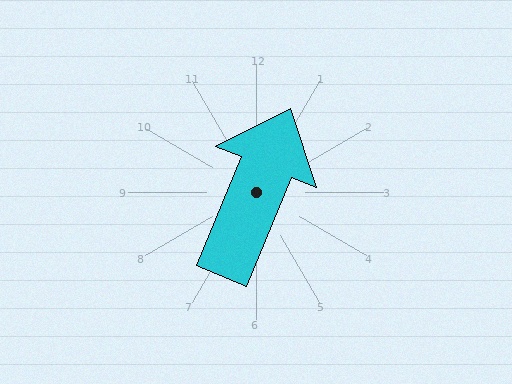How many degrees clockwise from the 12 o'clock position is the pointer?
Approximately 22 degrees.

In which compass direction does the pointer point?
North.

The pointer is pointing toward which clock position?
Roughly 1 o'clock.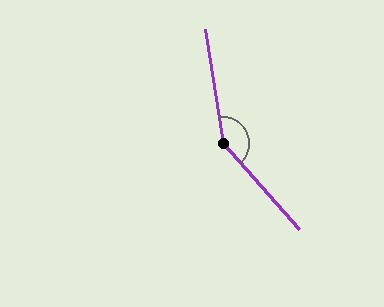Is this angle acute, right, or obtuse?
It is obtuse.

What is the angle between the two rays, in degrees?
Approximately 148 degrees.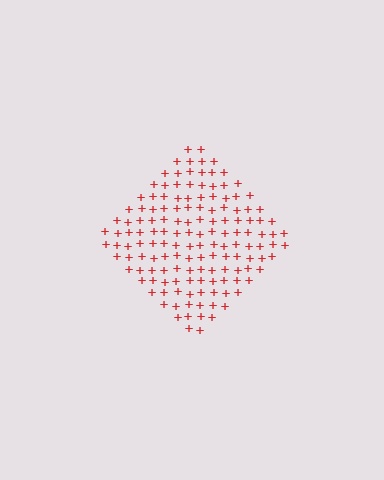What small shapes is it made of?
It is made of small plus signs.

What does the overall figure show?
The overall figure shows a diamond.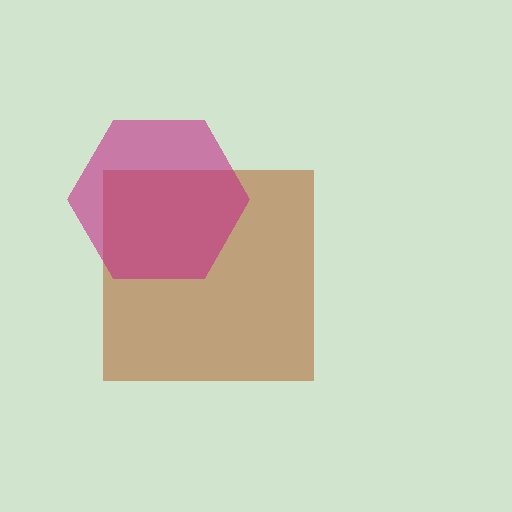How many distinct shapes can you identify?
There are 2 distinct shapes: a brown square, a magenta hexagon.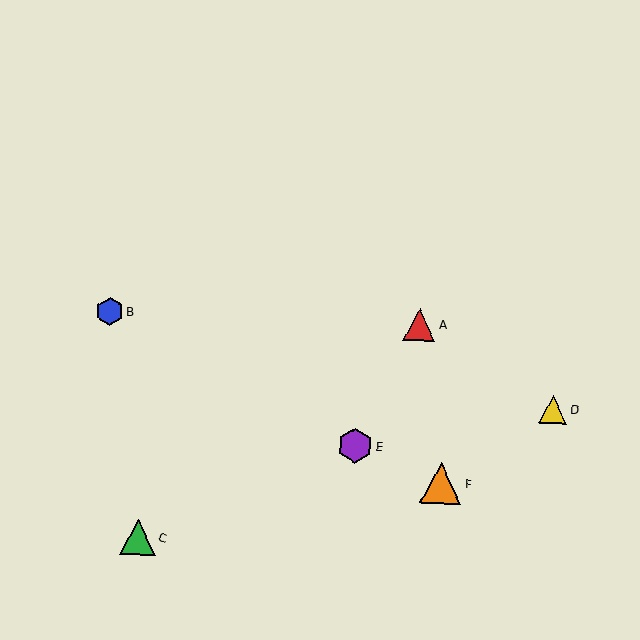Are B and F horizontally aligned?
No, B is at y≈311 and F is at y≈483.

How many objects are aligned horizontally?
2 objects (A, B) are aligned horizontally.